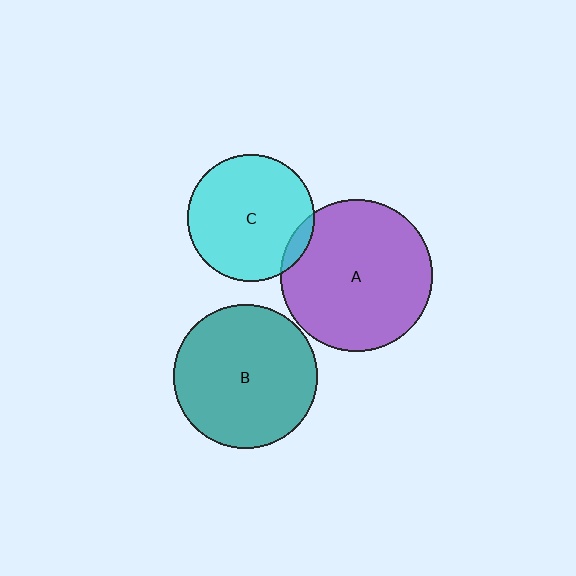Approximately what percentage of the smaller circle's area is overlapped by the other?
Approximately 5%.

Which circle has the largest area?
Circle A (purple).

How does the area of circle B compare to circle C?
Approximately 1.3 times.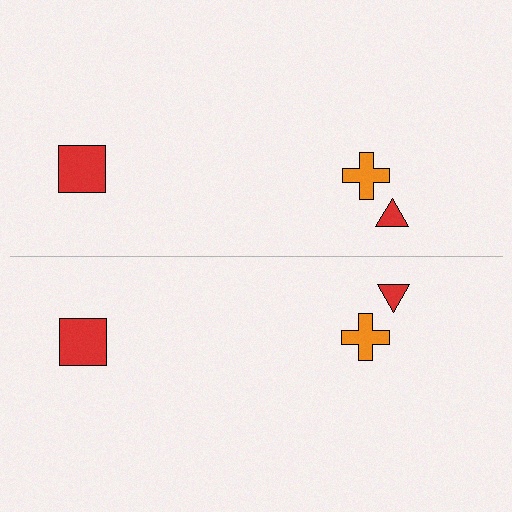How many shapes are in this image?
There are 6 shapes in this image.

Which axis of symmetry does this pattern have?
The pattern has a horizontal axis of symmetry running through the center of the image.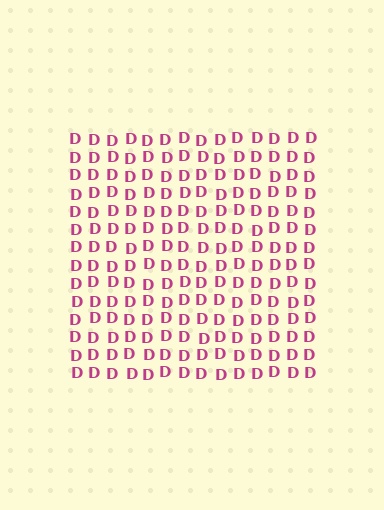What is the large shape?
The large shape is a square.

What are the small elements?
The small elements are letter D's.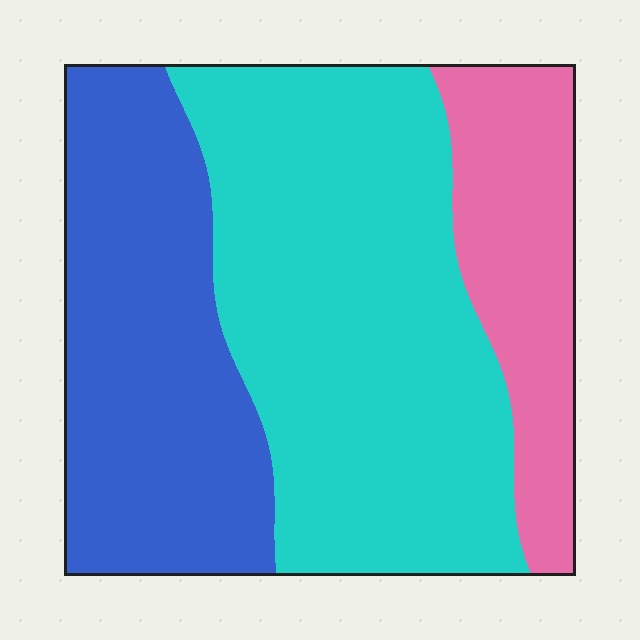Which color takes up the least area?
Pink, at roughly 20%.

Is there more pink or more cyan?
Cyan.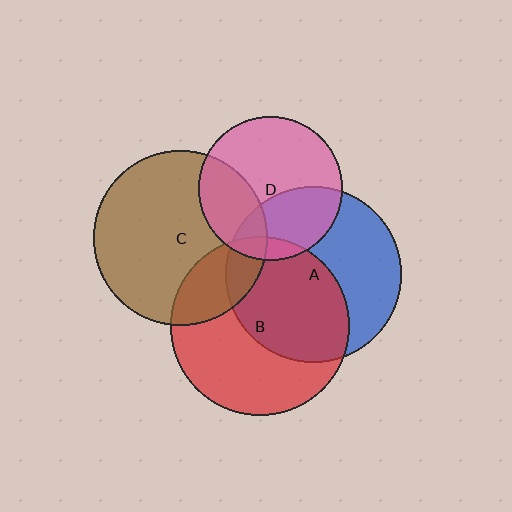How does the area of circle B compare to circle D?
Approximately 1.6 times.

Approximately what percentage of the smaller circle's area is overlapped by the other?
Approximately 10%.